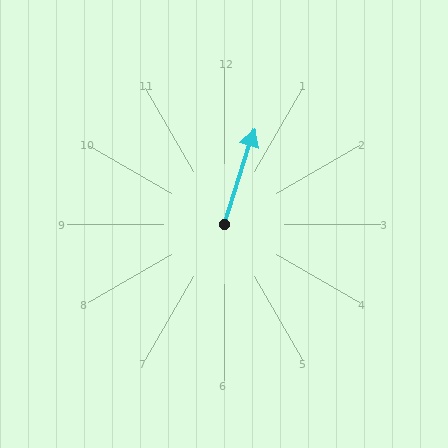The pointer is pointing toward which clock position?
Roughly 1 o'clock.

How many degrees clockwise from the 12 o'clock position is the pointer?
Approximately 18 degrees.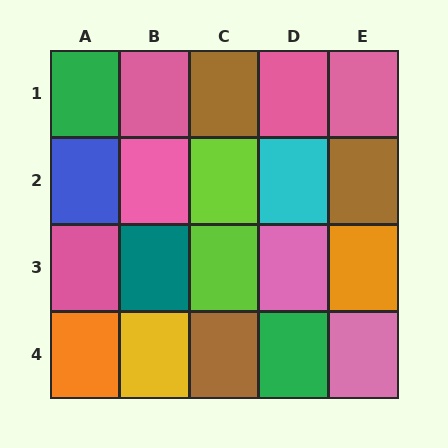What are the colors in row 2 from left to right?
Blue, pink, lime, cyan, brown.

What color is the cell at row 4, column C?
Brown.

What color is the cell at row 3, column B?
Teal.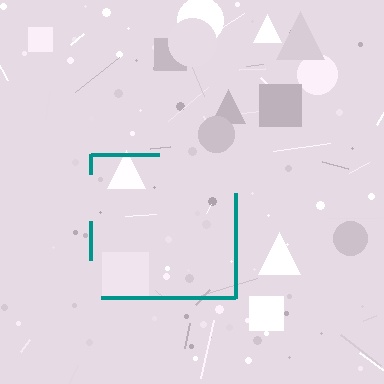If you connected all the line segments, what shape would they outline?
They would outline a square.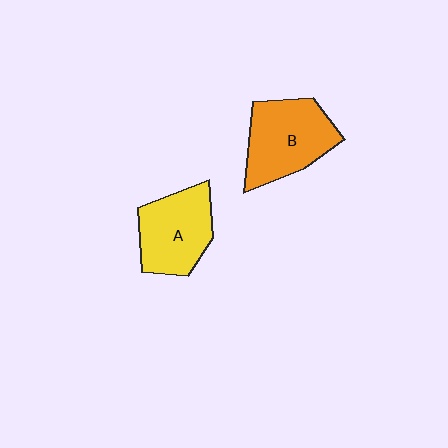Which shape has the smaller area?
Shape A (yellow).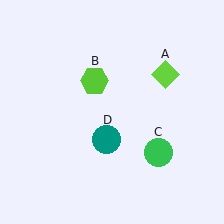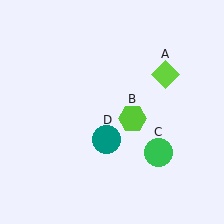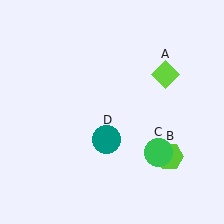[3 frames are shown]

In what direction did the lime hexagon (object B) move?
The lime hexagon (object B) moved down and to the right.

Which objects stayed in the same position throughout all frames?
Lime diamond (object A) and green circle (object C) and teal circle (object D) remained stationary.